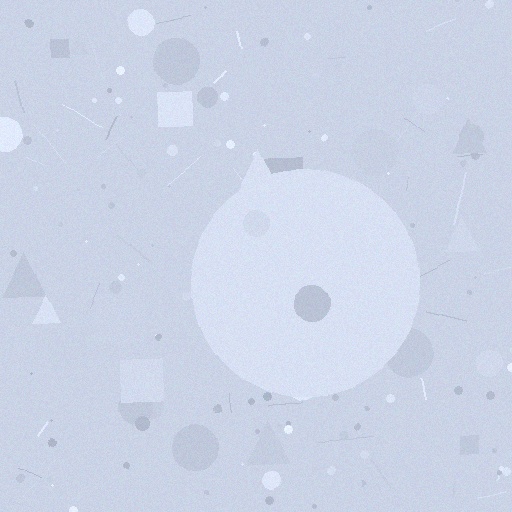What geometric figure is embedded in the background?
A circle is embedded in the background.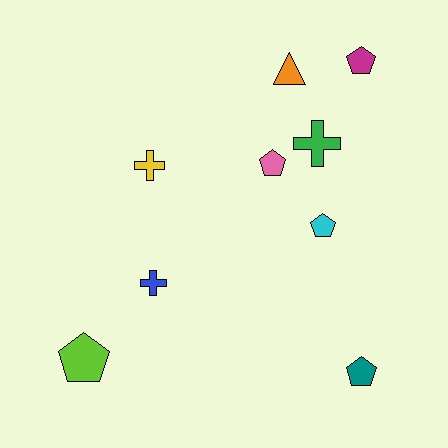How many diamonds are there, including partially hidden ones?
There are no diamonds.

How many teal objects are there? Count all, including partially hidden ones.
There is 1 teal object.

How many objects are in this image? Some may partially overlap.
There are 9 objects.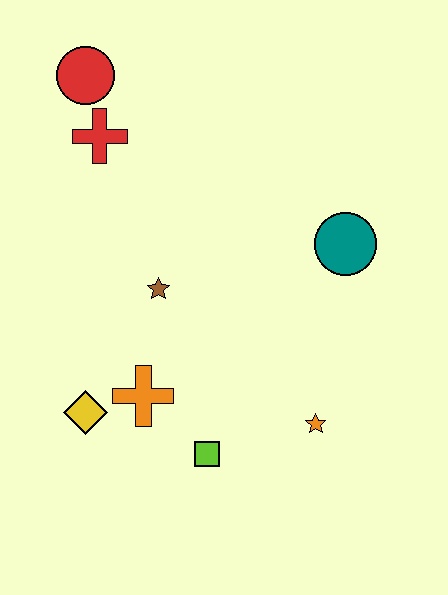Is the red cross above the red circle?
No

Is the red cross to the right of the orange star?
No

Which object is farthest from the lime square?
The red circle is farthest from the lime square.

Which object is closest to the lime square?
The orange cross is closest to the lime square.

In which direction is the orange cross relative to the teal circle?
The orange cross is to the left of the teal circle.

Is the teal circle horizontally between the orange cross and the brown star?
No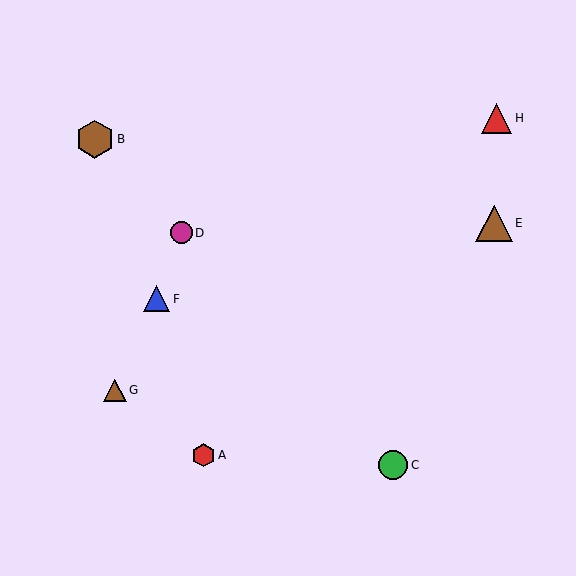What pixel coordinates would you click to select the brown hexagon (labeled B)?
Click at (95, 139) to select the brown hexagon B.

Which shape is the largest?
The brown hexagon (labeled B) is the largest.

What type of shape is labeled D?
Shape D is a magenta circle.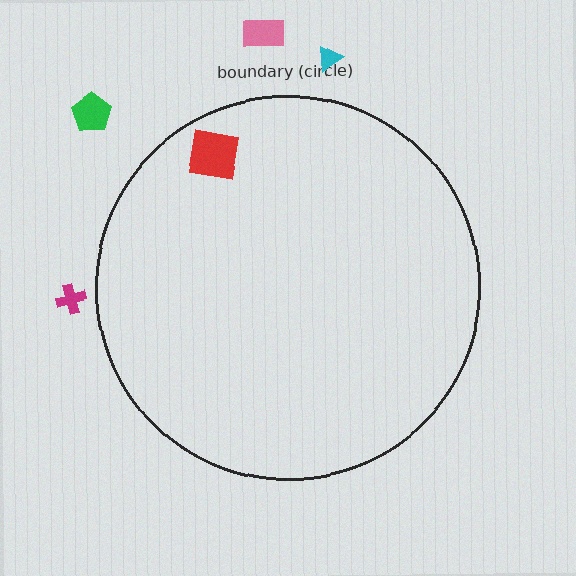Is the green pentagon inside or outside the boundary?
Outside.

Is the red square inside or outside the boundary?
Inside.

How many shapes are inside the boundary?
1 inside, 4 outside.